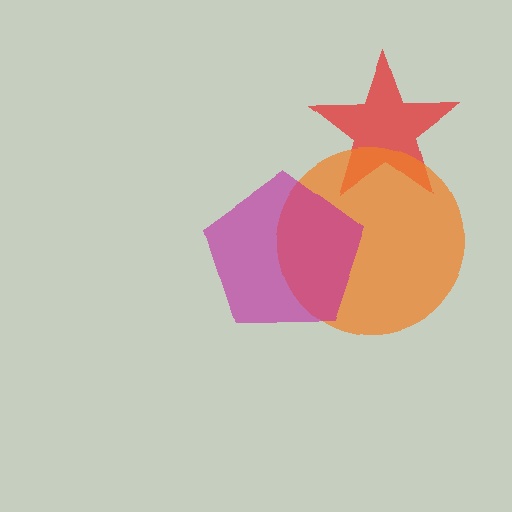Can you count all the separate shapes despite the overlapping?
Yes, there are 3 separate shapes.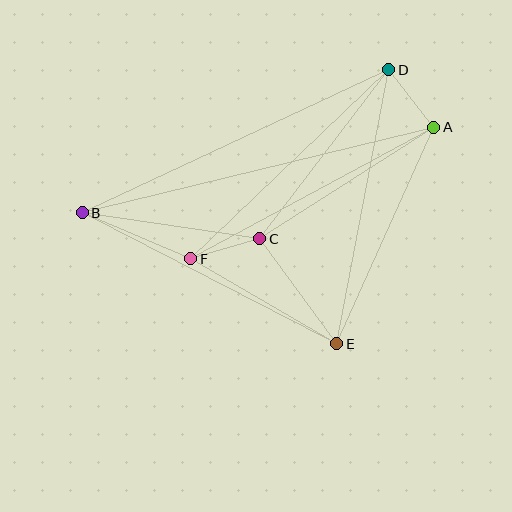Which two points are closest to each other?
Points C and F are closest to each other.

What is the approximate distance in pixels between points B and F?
The distance between B and F is approximately 118 pixels.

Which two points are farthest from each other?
Points A and B are farthest from each other.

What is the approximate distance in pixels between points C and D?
The distance between C and D is approximately 213 pixels.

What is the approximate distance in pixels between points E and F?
The distance between E and F is approximately 169 pixels.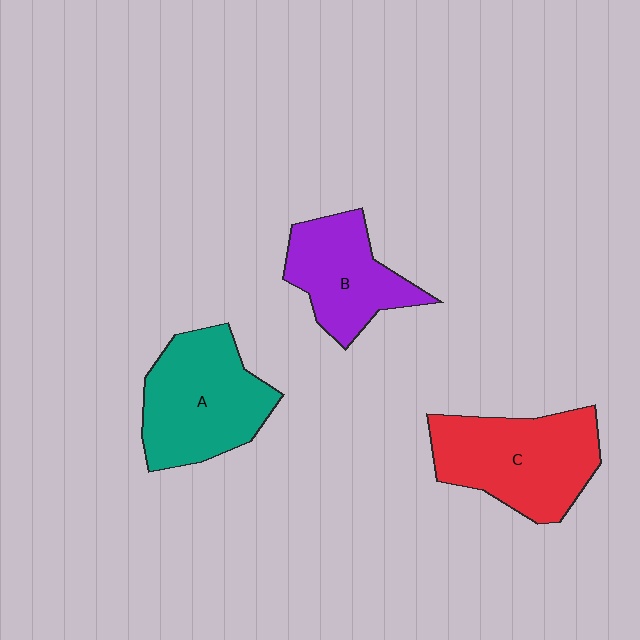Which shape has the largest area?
Shape C (red).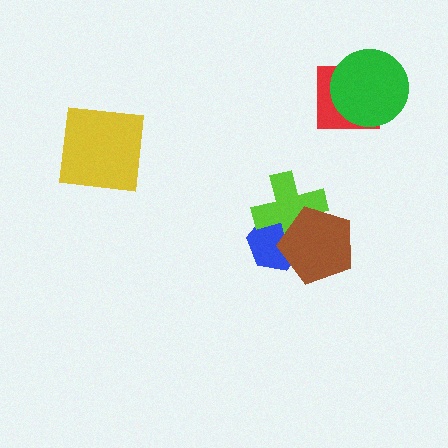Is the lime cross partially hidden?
Yes, it is partially covered by another shape.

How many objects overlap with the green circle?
1 object overlaps with the green circle.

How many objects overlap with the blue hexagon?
2 objects overlap with the blue hexagon.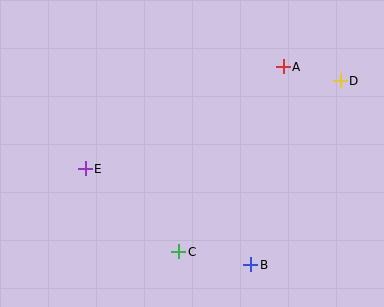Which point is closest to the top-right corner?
Point D is closest to the top-right corner.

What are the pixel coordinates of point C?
Point C is at (179, 252).